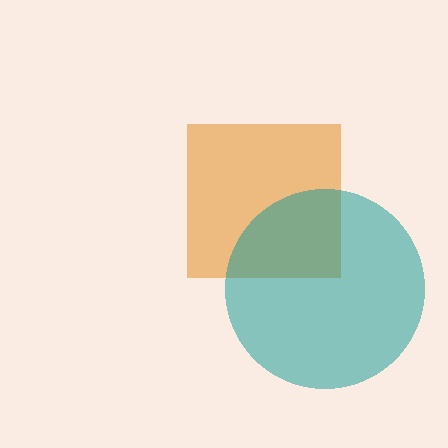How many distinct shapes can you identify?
There are 2 distinct shapes: an orange square, a teal circle.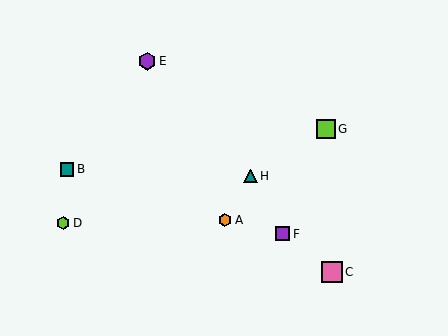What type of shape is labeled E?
Shape E is a purple hexagon.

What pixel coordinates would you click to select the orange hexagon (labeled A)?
Click at (225, 220) to select the orange hexagon A.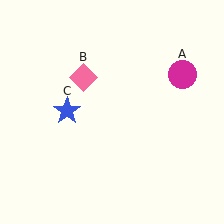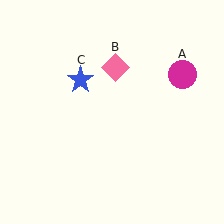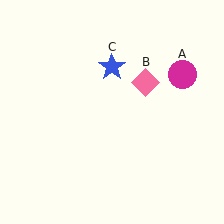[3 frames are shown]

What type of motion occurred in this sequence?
The pink diamond (object B), blue star (object C) rotated clockwise around the center of the scene.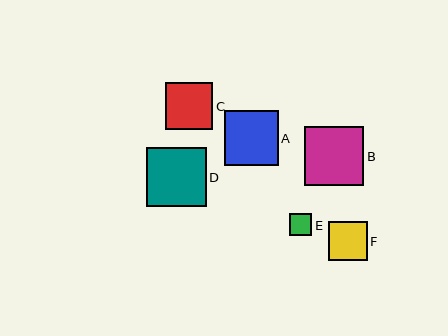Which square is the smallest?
Square E is the smallest with a size of approximately 23 pixels.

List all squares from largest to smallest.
From largest to smallest: D, B, A, C, F, E.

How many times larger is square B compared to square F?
Square B is approximately 1.5 times the size of square F.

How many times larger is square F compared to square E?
Square F is approximately 1.7 times the size of square E.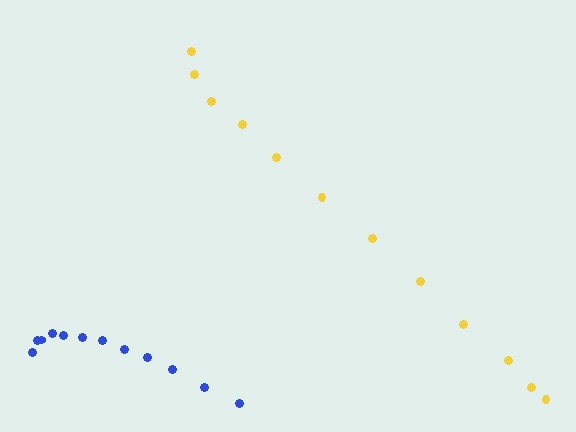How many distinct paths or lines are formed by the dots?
There are 2 distinct paths.